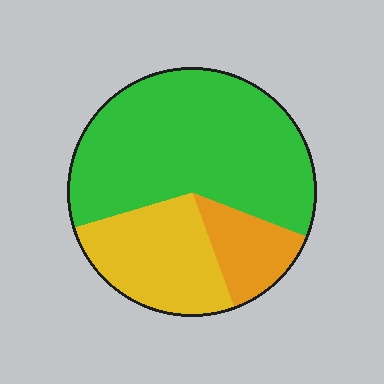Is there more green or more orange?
Green.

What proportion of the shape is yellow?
Yellow takes up between a sixth and a third of the shape.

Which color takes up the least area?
Orange, at roughly 15%.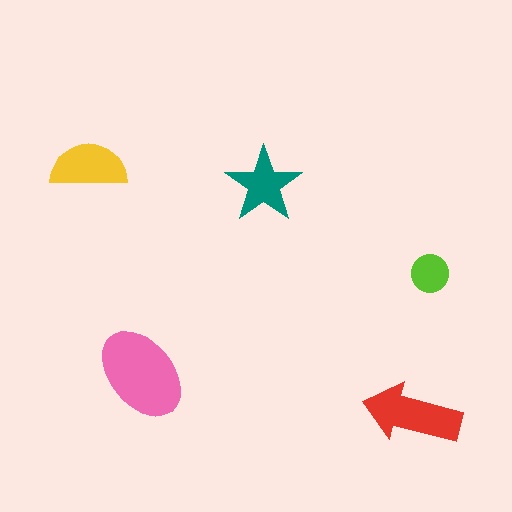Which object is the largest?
The pink ellipse.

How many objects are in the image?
There are 5 objects in the image.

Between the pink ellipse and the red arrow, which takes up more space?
The pink ellipse.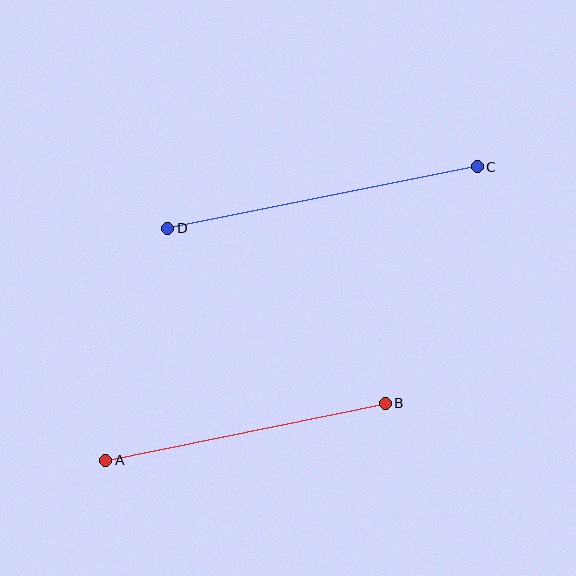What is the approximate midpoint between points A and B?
The midpoint is at approximately (245, 432) pixels.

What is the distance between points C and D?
The distance is approximately 316 pixels.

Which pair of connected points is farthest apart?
Points C and D are farthest apart.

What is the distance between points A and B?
The distance is approximately 285 pixels.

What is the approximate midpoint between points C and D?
The midpoint is at approximately (322, 197) pixels.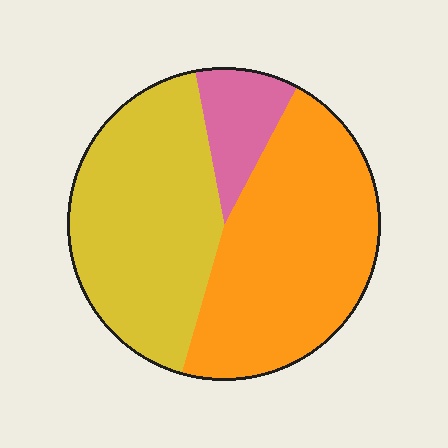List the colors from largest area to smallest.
From largest to smallest: orange, yellow, pink.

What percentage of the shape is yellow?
Yellow covers about 45% of the shape.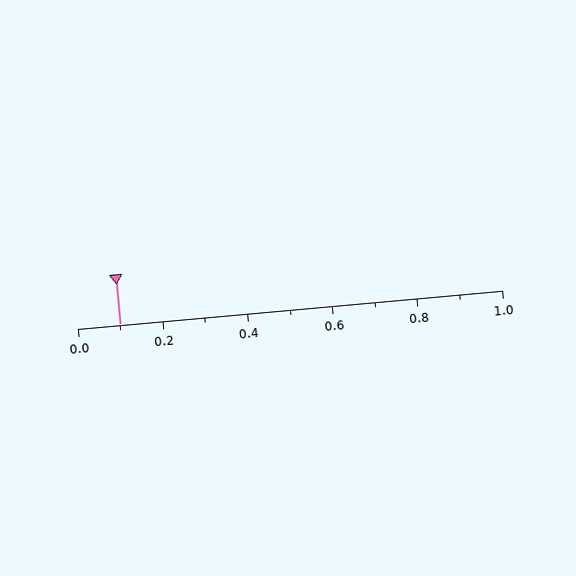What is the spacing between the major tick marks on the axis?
The major ticks are spaced 0.2 apart.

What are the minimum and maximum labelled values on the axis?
The axis runs from 0.0 to 1.0.